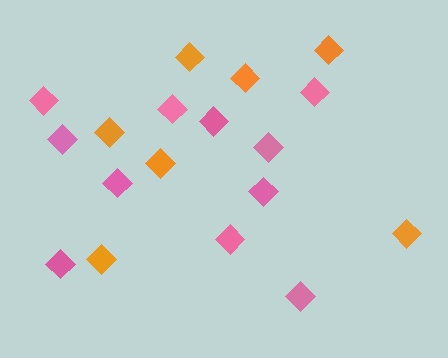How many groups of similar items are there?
There are 2 groups: one group of orange diamonds (7) and one group of pink diamonds (11).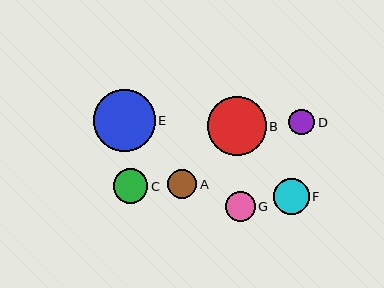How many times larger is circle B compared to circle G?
Circle B is approximately 1.9 times the size of circle G.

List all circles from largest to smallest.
From largest to smallest: E, B, F, C, G, A, D.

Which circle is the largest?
Circle E is the largest with a size of approximately 62 pixels.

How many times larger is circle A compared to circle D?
Circle A is approximately 1.1 times the size of circle D.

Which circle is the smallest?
Circle D is the smallest with a size of approximately 26 pixels.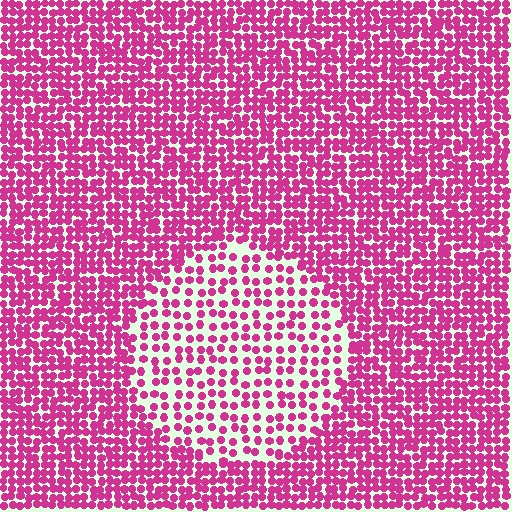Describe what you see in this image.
The image contains small magenta elements arranged at two different densities. A circle-shaped region is visible where the elements are less densely packed than the surrounding area.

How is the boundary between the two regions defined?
The boundary is defined by a change in element density (approximately 2.0x ratio). All elements are the same color, size, and shape.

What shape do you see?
I see a circle.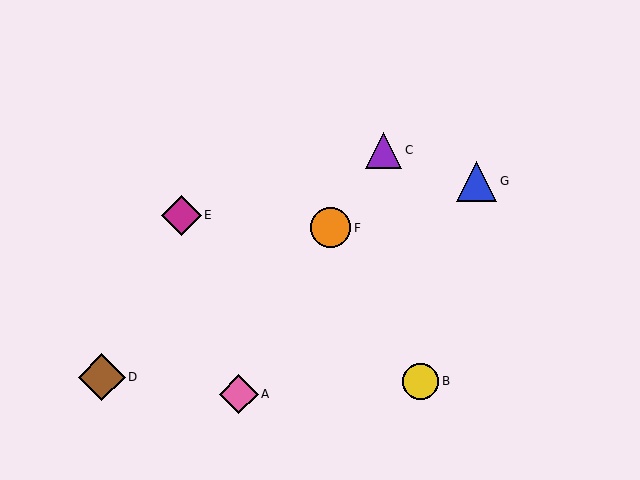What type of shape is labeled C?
Shape C is a purple triangle.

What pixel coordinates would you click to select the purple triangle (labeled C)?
Click at (384, 150) to select the purple triangle C.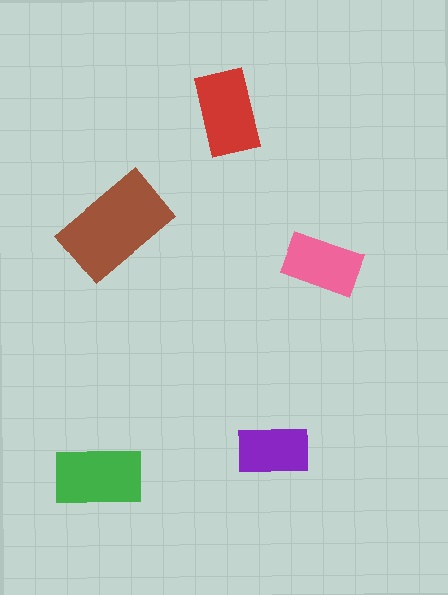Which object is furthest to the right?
The pink rectangle is rightmost.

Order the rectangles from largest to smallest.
the brown one, the green one, the red one, the pink one, the purple one.